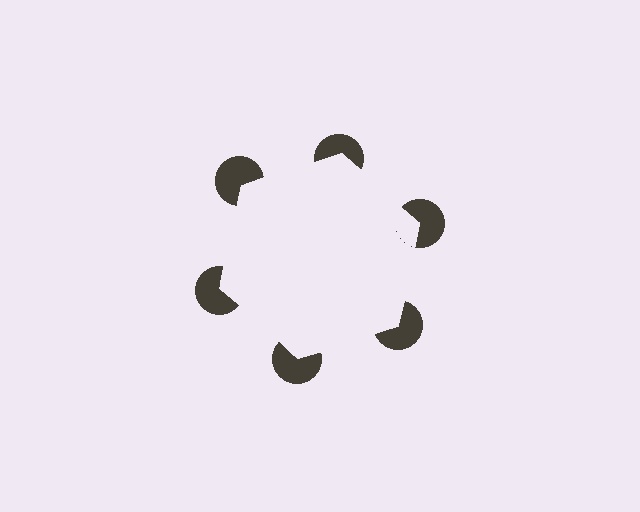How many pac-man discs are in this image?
There are 6 — one at each vertex of the illusory hexagon.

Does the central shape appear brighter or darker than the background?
It typically appears slightly brighter than the background, even though no actual brightness change is drawn.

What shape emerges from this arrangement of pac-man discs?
An illusory hexagon — its edges are inferred from the aligned wedge cuts in the pac-man discs, not physically drawn.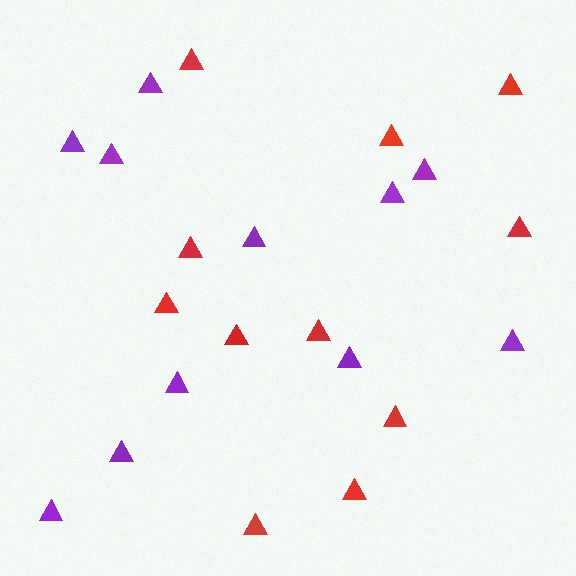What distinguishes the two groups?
There are 2 groups: one group of red triangles (11) and one group of purple triangles (11).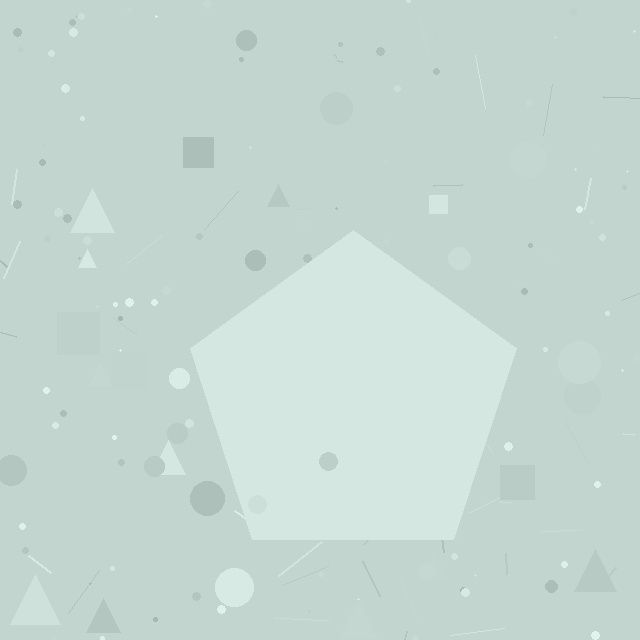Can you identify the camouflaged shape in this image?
The camouflaged shape is a pentagon.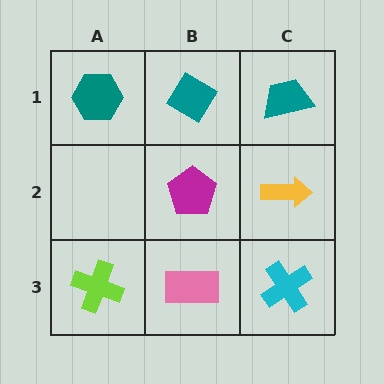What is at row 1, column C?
A teal trapezoid.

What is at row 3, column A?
A lime cross.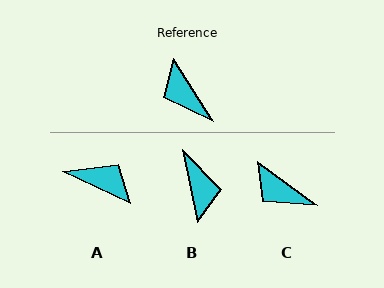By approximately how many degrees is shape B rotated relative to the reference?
Approximately 160 degrees counter-clockwise.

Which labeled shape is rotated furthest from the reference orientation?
B, about 160 degrees away.